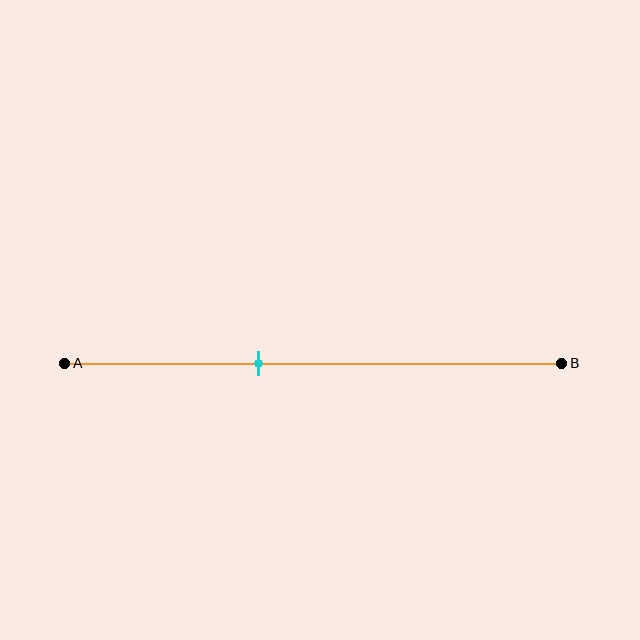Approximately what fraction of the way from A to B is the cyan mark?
The cyan mark is approximately 40% of the way from A to B.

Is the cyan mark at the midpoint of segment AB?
No, the mark is at about 40% from A, not at the 50% midpoint.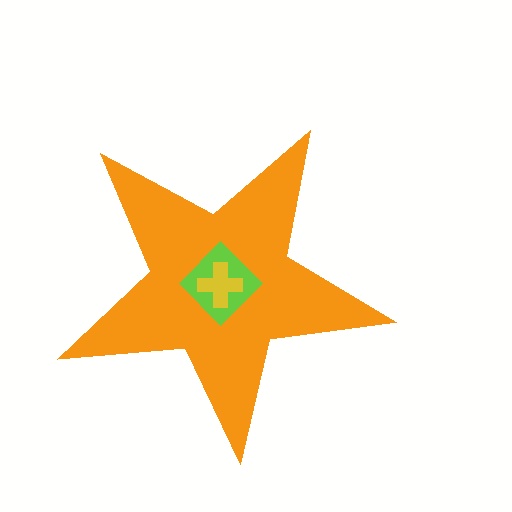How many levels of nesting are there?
3.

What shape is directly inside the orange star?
The lime diamond.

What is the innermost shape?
The yellow cross.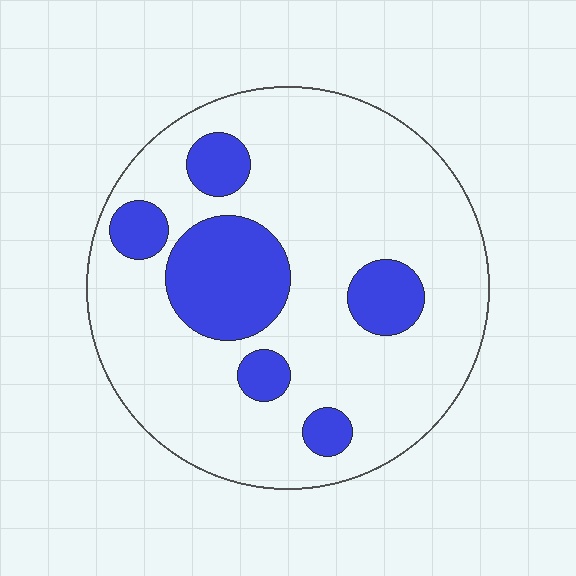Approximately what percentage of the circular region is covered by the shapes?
Approximately 20%.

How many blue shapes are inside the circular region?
6.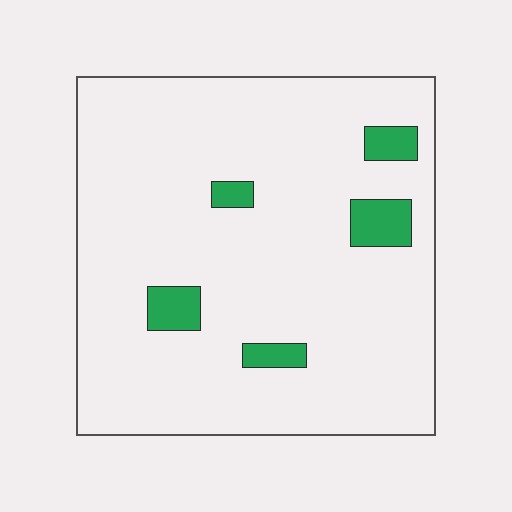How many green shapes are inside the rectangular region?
5.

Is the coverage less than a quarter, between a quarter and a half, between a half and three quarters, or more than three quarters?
Less than a quarter.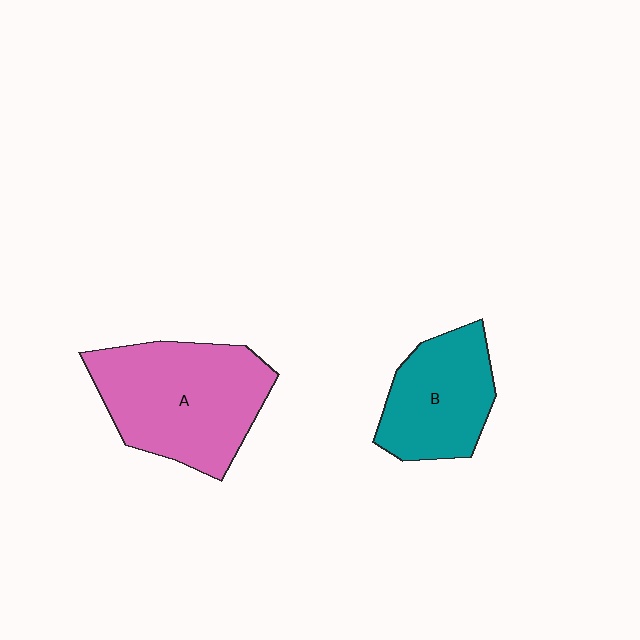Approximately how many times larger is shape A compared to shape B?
Approximately 1.5 times.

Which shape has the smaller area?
Shape B (teal).